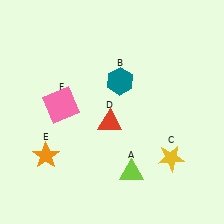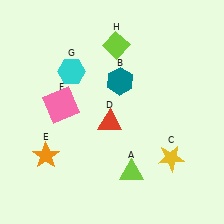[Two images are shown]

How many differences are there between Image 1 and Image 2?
There are 2 differences between the two images.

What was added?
A cyan hexagon (G), a lime diamond (H) were added in Image 2.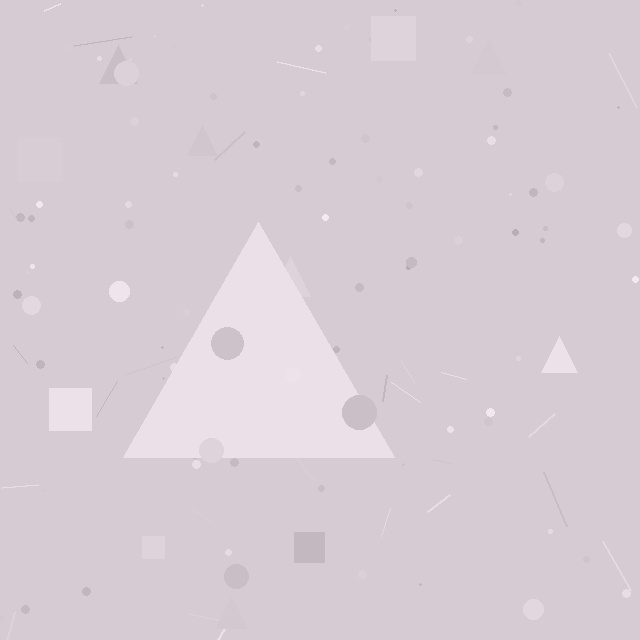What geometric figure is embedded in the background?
A triangle is embedded in the background.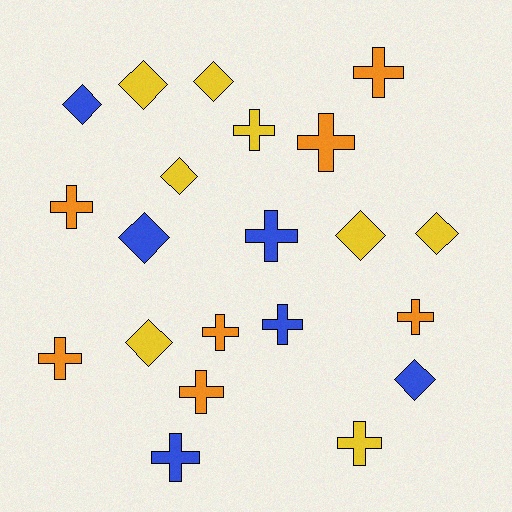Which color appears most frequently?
Yellow, with 8 objects.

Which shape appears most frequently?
Cross, with 12 objects.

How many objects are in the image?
There are 21 objects.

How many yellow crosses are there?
There are 2 yellow crosses.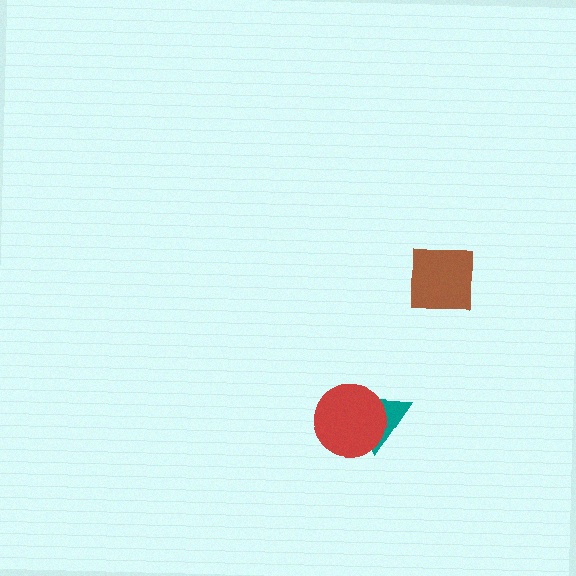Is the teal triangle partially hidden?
Yes, it is partially covered by another shape.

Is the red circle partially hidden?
No, no other shape covers it.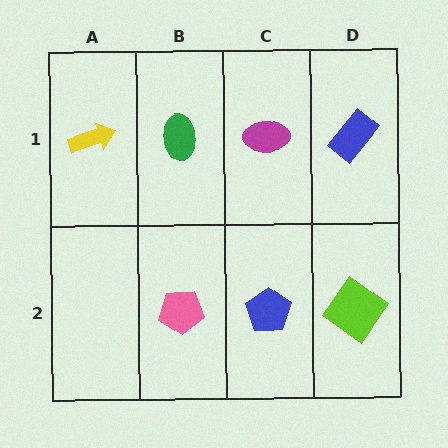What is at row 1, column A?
A yellow arrow.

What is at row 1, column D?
A blue rectangle.